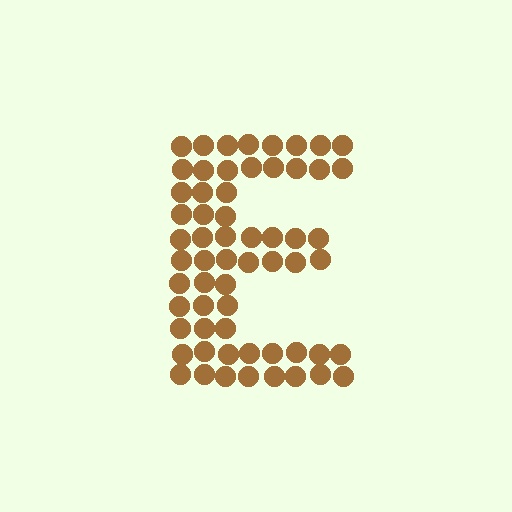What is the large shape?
The large shape is the letter E.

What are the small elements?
The small elements are circles.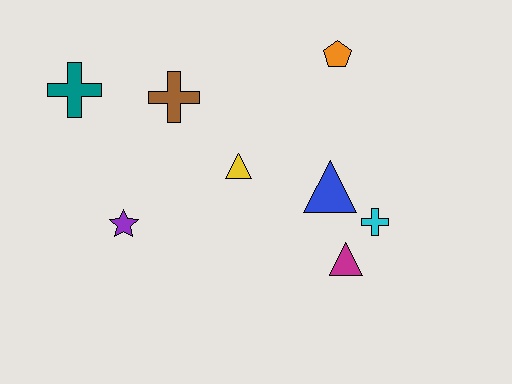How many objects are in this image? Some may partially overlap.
There are 8 objects.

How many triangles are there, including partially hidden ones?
There are 3 triangles.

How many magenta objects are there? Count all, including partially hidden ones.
There is 1 magenta object.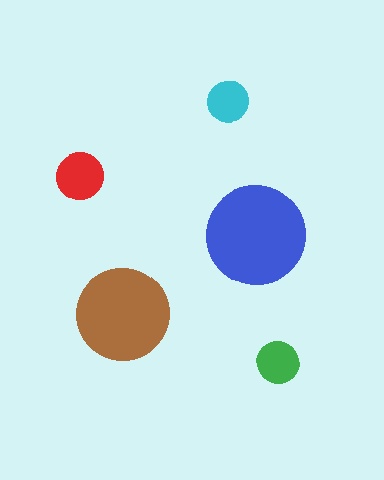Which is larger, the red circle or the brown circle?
The brown one.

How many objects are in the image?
There are 5 objects in the image.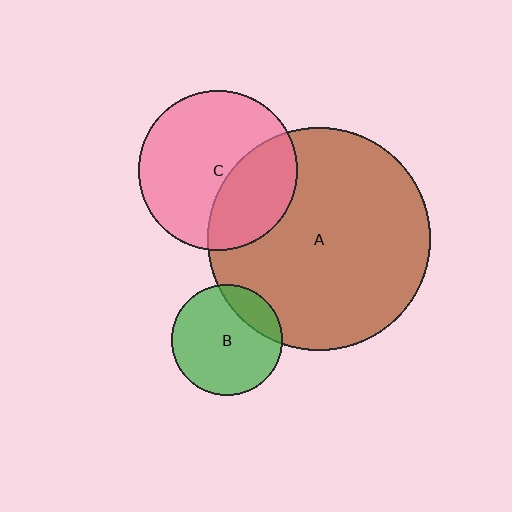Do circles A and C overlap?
Yes.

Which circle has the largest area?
Circle A (brown).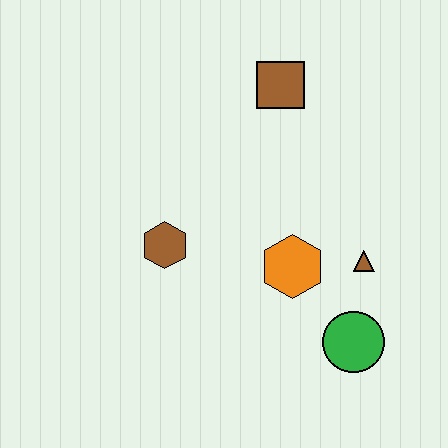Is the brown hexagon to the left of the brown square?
Yes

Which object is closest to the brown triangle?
The orange hexagon is closest to the brown triangle.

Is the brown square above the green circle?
Yes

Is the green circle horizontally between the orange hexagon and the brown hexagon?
No